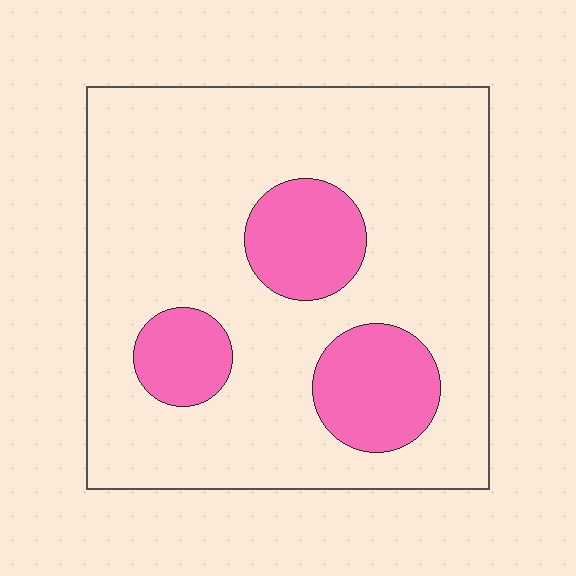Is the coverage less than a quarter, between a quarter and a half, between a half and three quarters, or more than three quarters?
Less than a quarter.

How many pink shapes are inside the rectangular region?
3.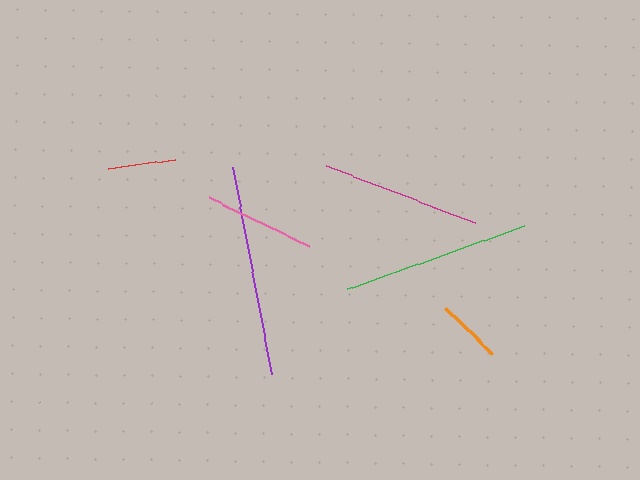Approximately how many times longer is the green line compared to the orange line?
The green line is approximately 2.8 times the length of the orange line.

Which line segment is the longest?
The purple line is the longest at approximately 211 pixels.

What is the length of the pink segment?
The pink segment is approximately 111 pixels long.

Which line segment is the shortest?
The orange line is the shortest at approximately 66 pixels.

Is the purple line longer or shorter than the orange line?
The purple line is longer than the orange line.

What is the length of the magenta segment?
The magenta segment is approximately 160 pixels long.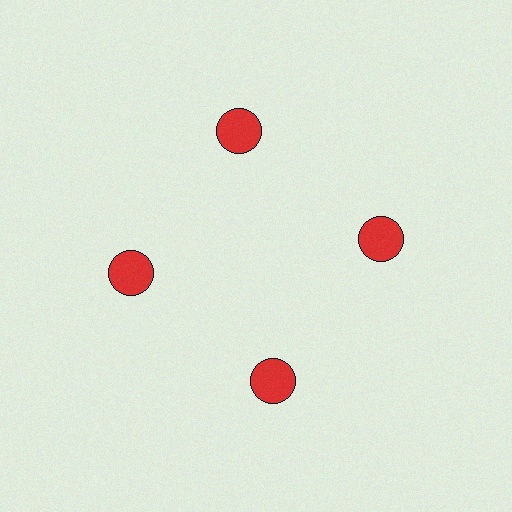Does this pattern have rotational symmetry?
Yes, this pattern has 4-fold rotational symmetry. It looks the same after rotating 90 degrees around the center.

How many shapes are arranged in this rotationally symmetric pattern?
There are 4 shapes, arranged in 4 groups of 1.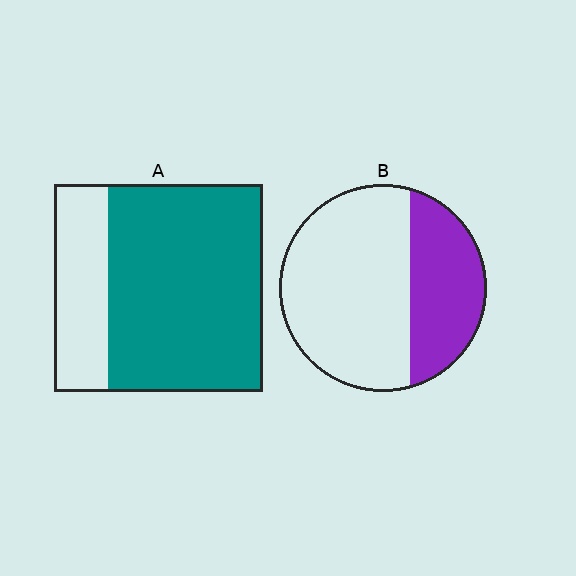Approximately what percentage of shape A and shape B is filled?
A is approximately 75% and B is approximately 35%.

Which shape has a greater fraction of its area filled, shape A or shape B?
Shape A.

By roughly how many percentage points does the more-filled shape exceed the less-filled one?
By roughly 40 percentage points (A over B).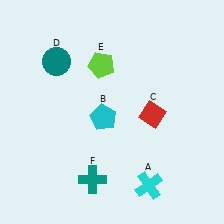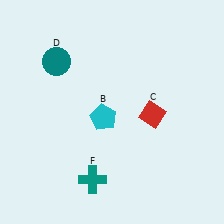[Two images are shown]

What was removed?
The cyan cross (A), the lime pentagon (E) were removed in Image 2.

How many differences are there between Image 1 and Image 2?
There are 2 differences between the two images.